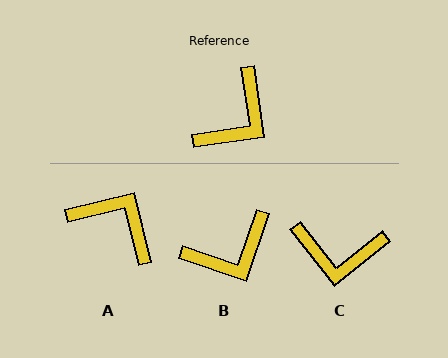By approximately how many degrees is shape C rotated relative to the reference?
Approximately 60 degrees clockwise.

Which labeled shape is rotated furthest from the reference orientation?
A, about 95 degrees away.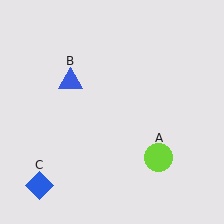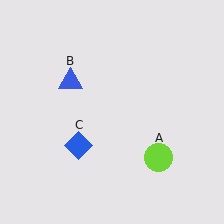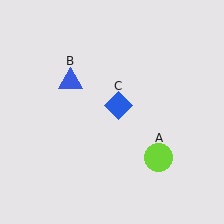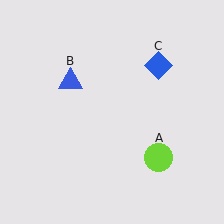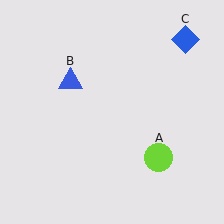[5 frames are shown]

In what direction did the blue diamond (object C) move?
The blue diamond (object C) moved up and to the right.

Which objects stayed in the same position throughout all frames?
Lime circle (object A) and blue triangle (object B) remained stationary.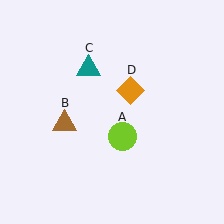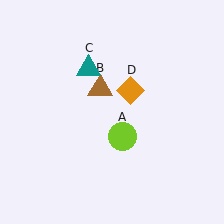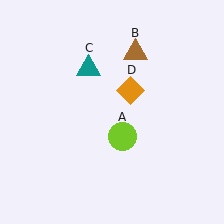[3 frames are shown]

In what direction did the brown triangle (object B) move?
The brown triangle (object B) moved up and to the right.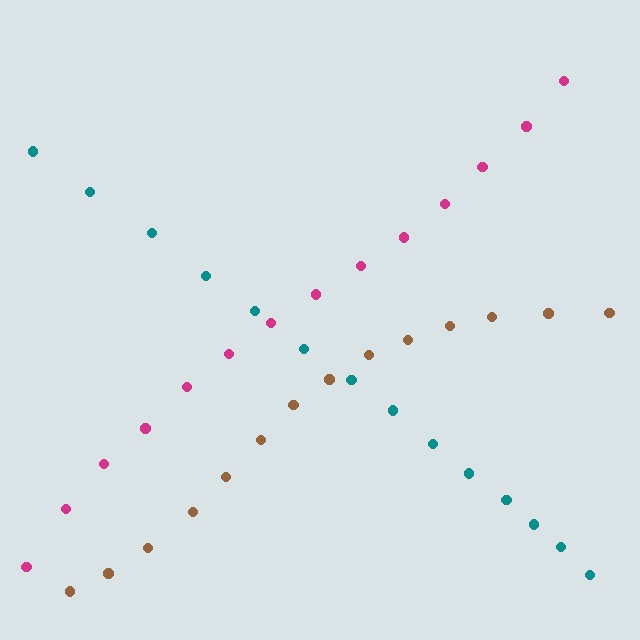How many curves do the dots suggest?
There are 3 distinct paths.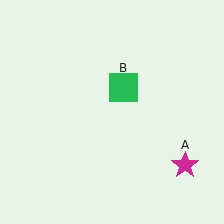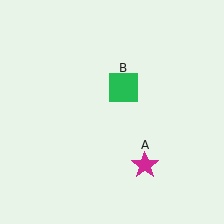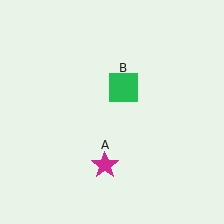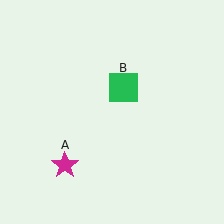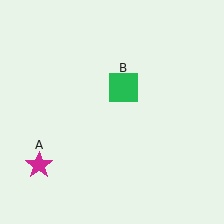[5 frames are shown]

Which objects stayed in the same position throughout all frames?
Green square (object B) remained stationary.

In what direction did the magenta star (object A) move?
The magenta star (object A) moved left.